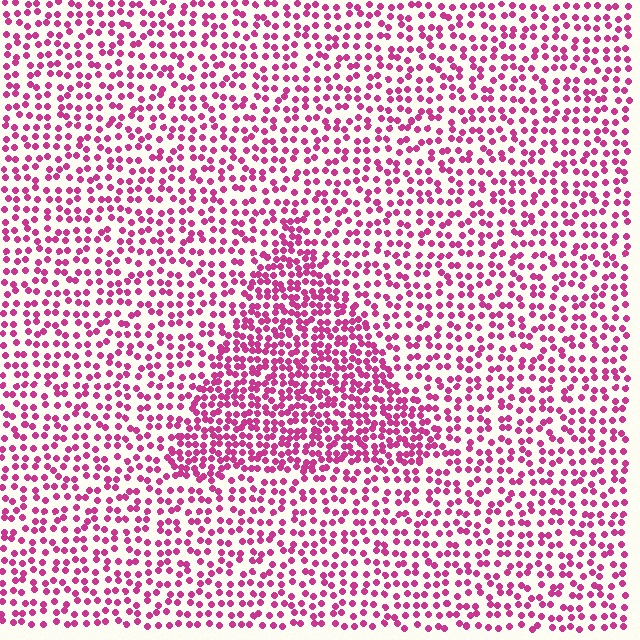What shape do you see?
I see a triangle.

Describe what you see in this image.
The image contains small magenta elements arranged at two different densities. A triangle-shaped region is visible where the elements are more densely packed than the surrounding area.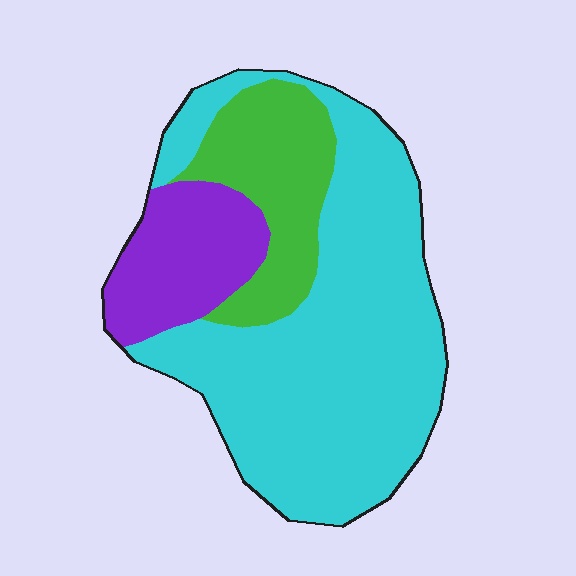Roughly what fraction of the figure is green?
Green takes up about one fifth (1/5) of the figure.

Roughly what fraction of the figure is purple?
Purple covers roughly 15% of the figure.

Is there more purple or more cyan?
Cyan.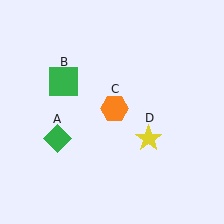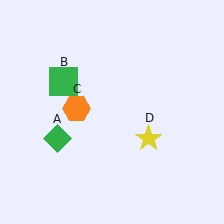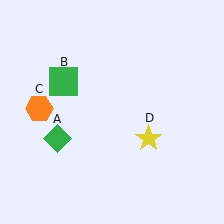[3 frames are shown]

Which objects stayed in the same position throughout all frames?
Green diamond (object A) and green square (object B) and yellow star (object D) remained stationary.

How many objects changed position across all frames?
1 object changed position: orange hexagon (object C).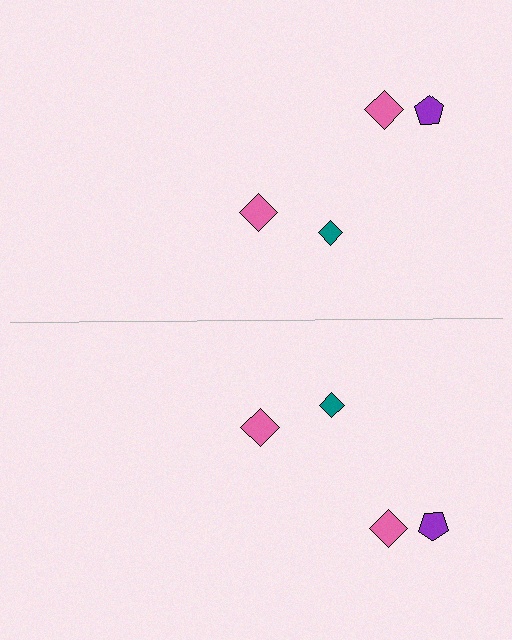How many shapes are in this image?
There are 8 shapes in this image.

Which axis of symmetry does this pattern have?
The pattern has a horizontal axis of symmetry running through the center of the image.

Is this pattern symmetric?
Yes, this pattern has bilateral (reflection) symmetry.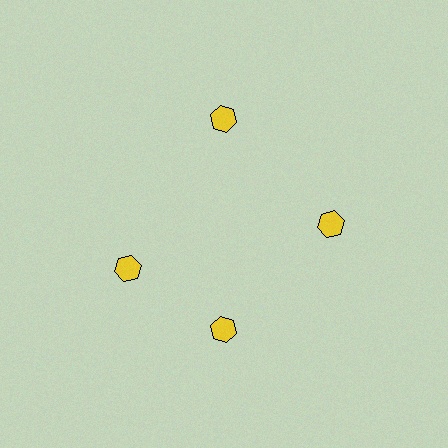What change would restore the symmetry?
The symmetry would be restored by rotating it back into even spacing with its neighbors so that all 4 hexagons sit at equal angles and equal distance from the center.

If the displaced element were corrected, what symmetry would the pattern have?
It would have 4-fold rotational symmetry — the pattern would map onto itself every 90 degrees.